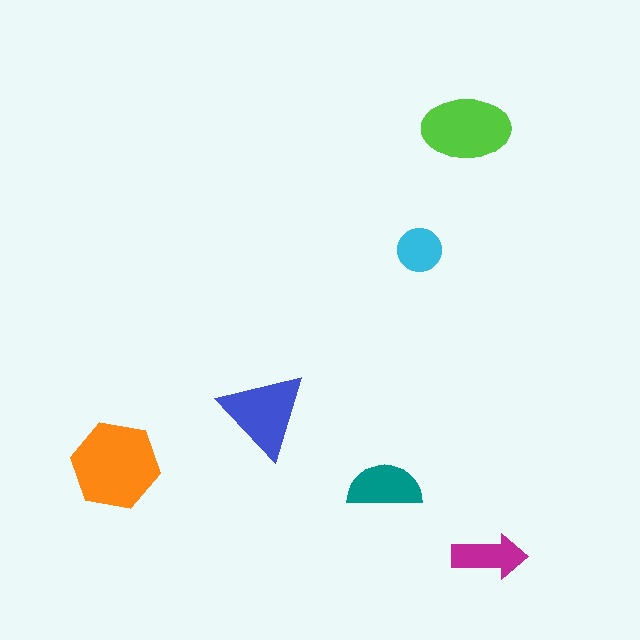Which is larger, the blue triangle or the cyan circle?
The blue triangle.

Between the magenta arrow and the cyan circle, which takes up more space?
The magenta arrow.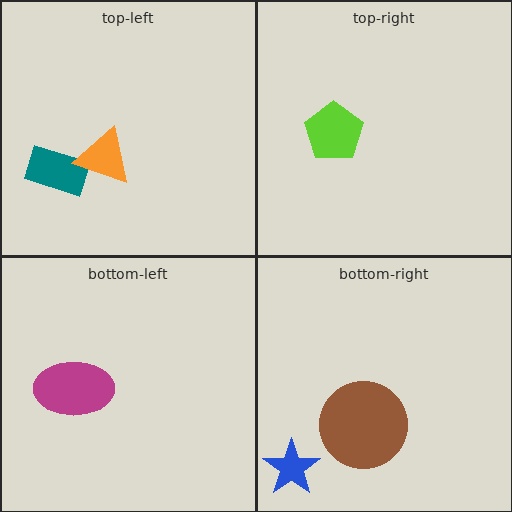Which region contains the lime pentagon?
The top-right region.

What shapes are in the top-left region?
The teal rectangle, the orange triangle.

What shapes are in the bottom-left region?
The magenta ellipse.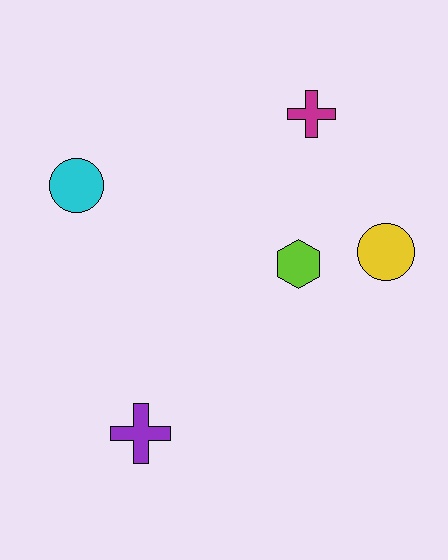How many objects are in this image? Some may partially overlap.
There are 5 objects.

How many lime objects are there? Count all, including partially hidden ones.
There is 1 lime object.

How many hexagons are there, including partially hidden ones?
There is 1 hexagon.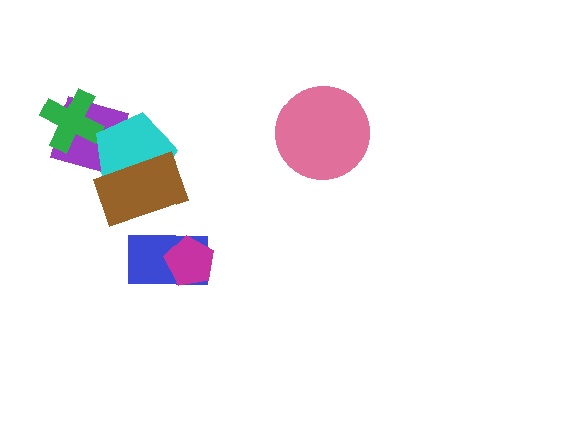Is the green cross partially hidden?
No, no other shape covers it.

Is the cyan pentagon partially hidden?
Yes, it is partially covered by another shape.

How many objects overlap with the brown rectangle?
2 objects overlap with the brown rectangle.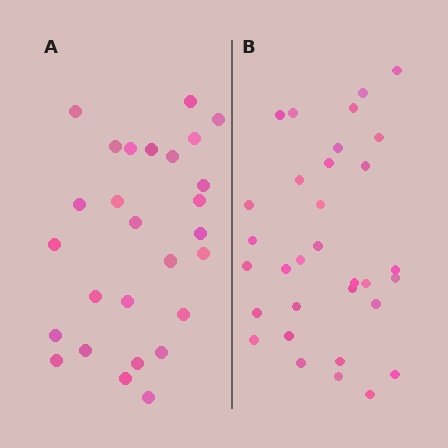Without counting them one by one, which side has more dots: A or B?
Region B (the right region) has more dots.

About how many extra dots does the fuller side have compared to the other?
Region B has about 5 more dots than region A.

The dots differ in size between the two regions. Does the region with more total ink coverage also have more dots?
No. Region A has more total ink coverage because its dots are larger, but region B actually contains more individual dots. Total area can be misleading — the number of items is what matters here.